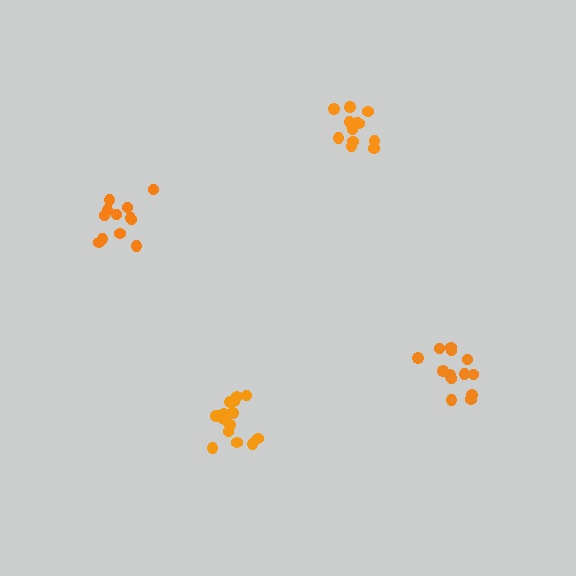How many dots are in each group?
Group 1: 12 dots, Group 2: 12 dots, Group 3: 15 dots, Group 4: 13 dots (52 total).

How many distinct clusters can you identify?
There are 4 distinct clusters.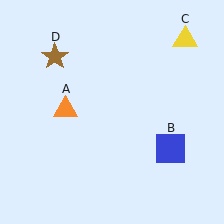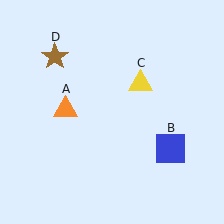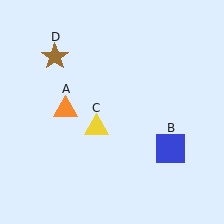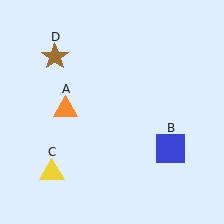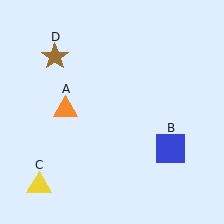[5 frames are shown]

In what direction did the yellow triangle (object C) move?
The yellow triangle (object C) moved down and to the left.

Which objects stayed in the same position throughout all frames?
Orange triangle (object A) and blue square (object B) and brown star (object D) remained stationary.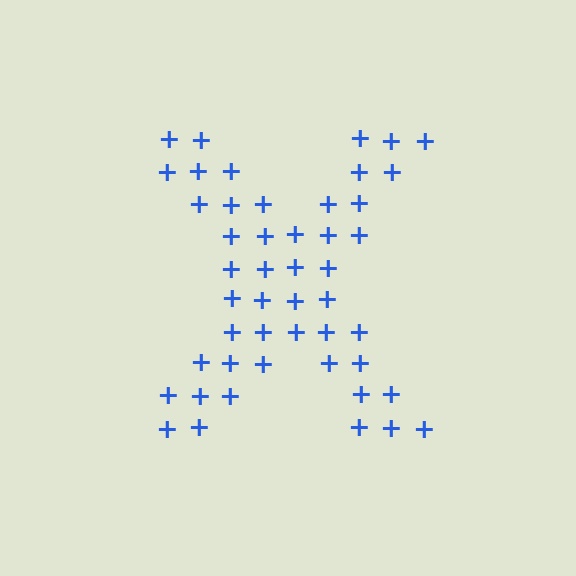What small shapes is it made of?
It is made of small plus signs.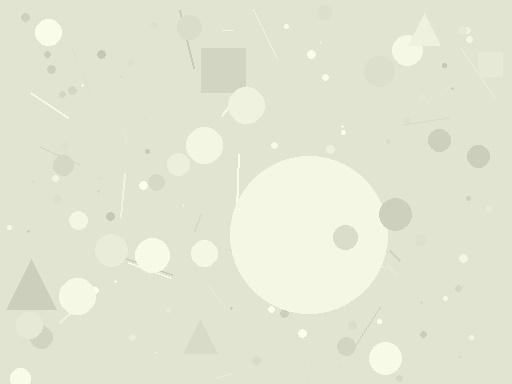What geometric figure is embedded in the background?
A circle is embedded in the background.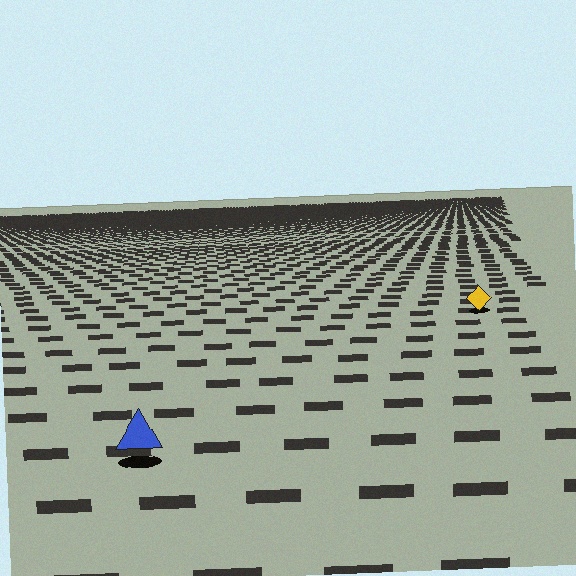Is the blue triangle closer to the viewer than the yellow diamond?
Yes. The blue triangle is closer — you can tell from the texture gradient: the ground texture is coarser near it.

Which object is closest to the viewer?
The blue triangle is closest. The texture marks near it are larger and more spread out.